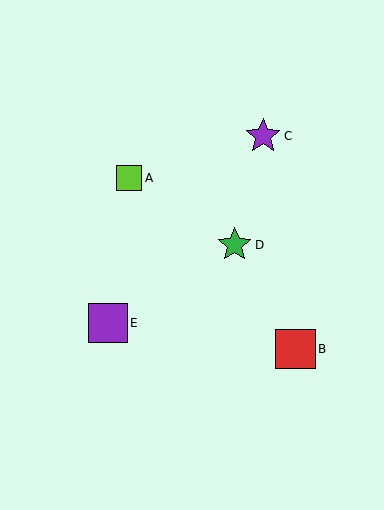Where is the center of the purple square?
The center of the purple square is at (108, 323).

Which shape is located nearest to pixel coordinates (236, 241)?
The green star (labeled D) at (235, 245) is nearest to that location.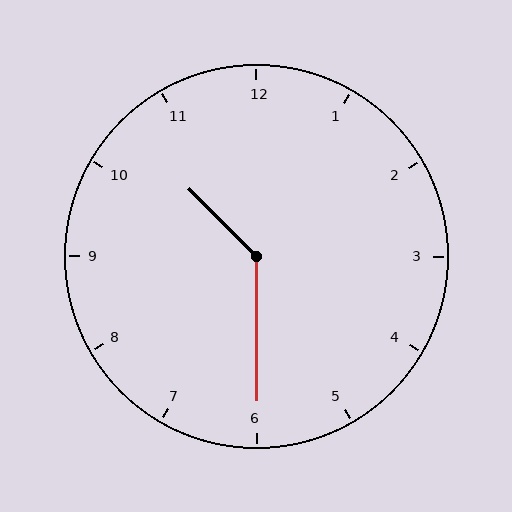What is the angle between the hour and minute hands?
Approximately 135 degrees.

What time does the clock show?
10:30.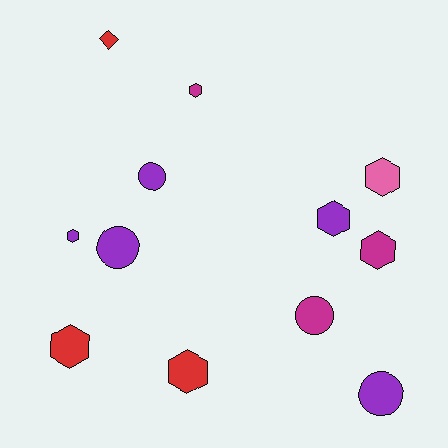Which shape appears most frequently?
Hexagon, with 7 objects.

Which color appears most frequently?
Purple, with 5 objects.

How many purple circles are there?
There are 3 purple circles.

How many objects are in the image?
There are 12 objects.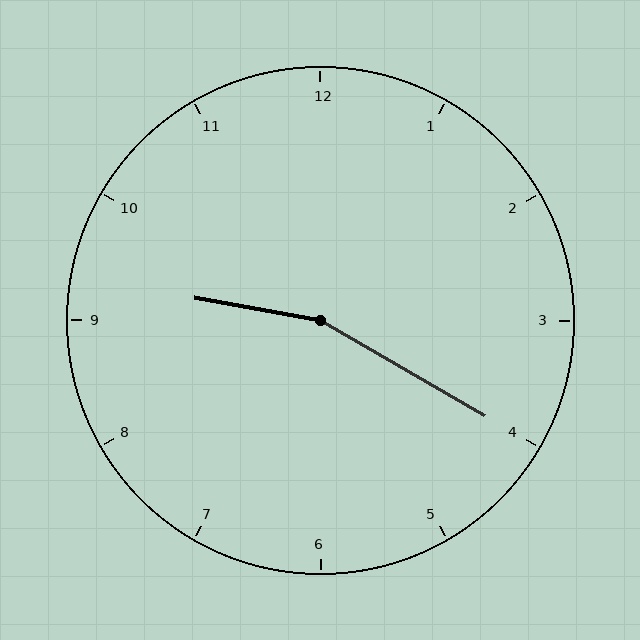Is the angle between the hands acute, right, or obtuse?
It is obtuse.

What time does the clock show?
9:20.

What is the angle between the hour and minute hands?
Approximately 160 degrees.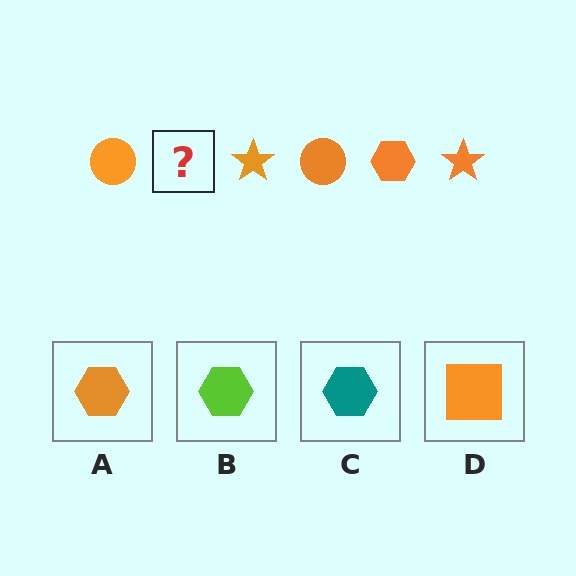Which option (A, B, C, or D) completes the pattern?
A.